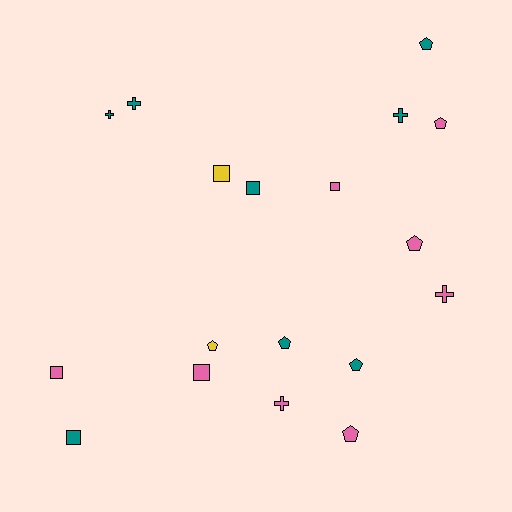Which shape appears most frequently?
Pentagon, with 7 objects.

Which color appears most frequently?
Pink, with 8 objects.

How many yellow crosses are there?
There are no yellow crosses.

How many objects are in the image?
There are 18 objects.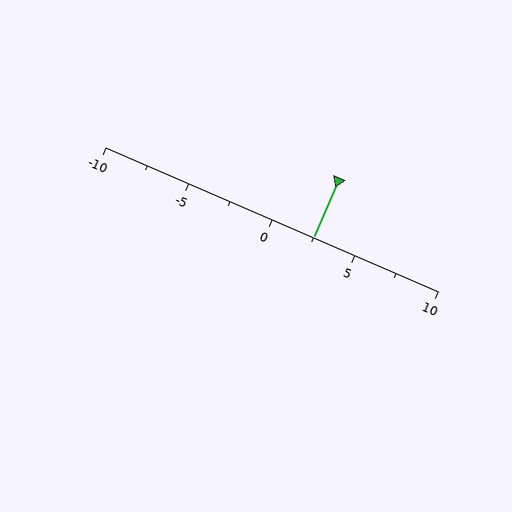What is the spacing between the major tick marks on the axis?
The major ticks are spaced 5 apart.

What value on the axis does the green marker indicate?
The marker indicates approximately 2.5.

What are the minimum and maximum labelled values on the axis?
The axis runs from -10 to 10.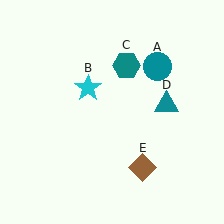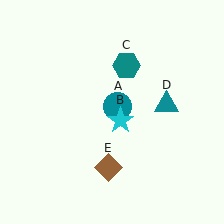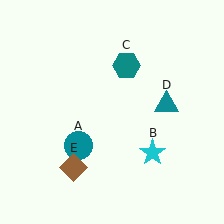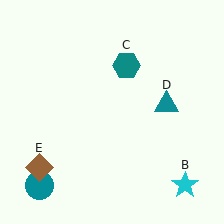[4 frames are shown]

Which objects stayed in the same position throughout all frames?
Teal hexagon (object C) and teal triangle (object D) remained stationary.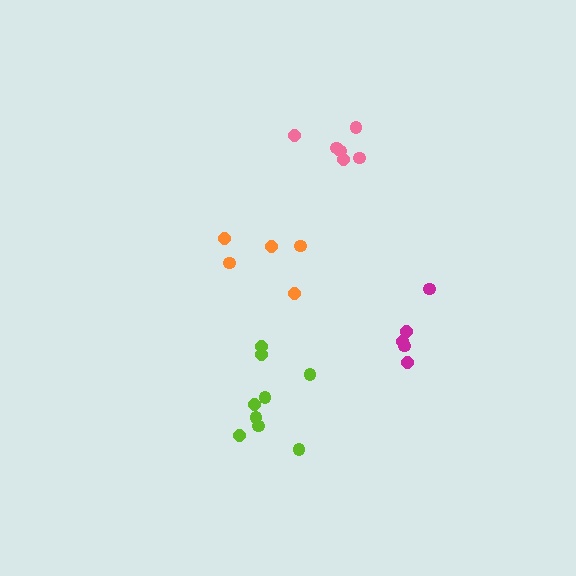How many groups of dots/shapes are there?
There are 4 groups.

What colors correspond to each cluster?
The clusters are colored: lime, pink, orange, magenta.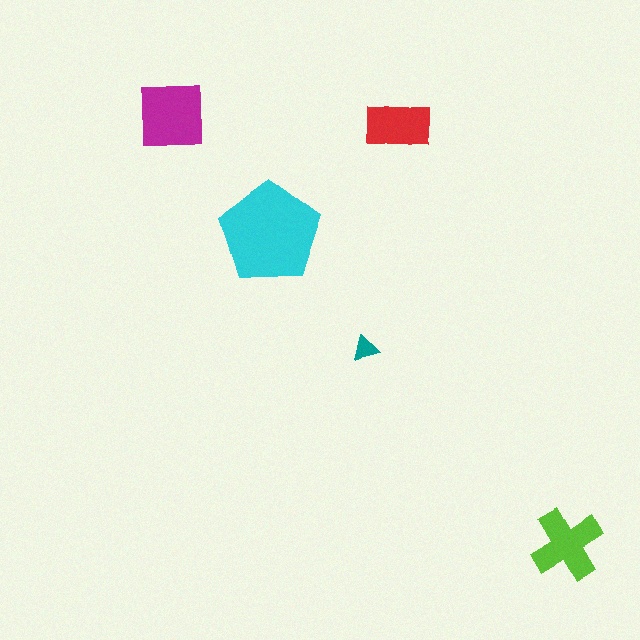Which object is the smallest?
The teal triangle.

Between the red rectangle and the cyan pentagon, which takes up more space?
The cyan pentagon.